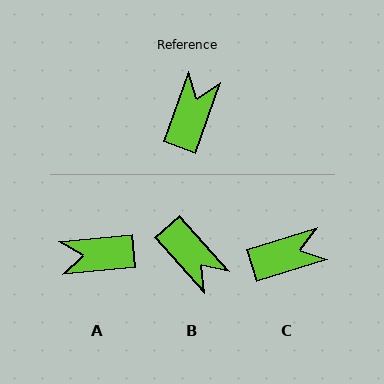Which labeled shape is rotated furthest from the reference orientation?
B, about 119 degrees away.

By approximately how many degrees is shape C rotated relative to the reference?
Approximately 53 degrees clockwise.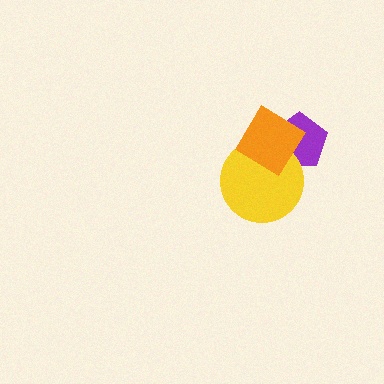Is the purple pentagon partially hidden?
Yes, it is partially covered by another shape.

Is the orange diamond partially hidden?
No, no other shape covers it.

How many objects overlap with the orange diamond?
2 objects overlap with the orange diamond.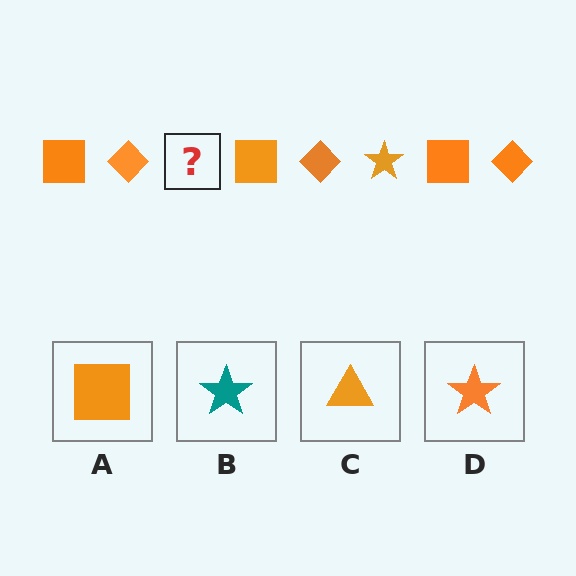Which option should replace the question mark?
Option D.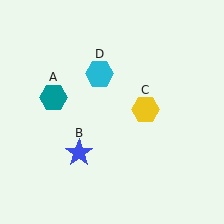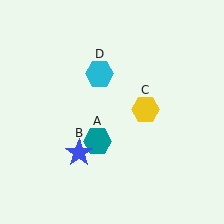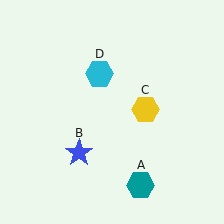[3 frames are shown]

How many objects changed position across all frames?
1 object changed position: teal hexagon (object A).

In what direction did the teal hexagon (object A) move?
The teal hexagon (object A) moved down and to the right.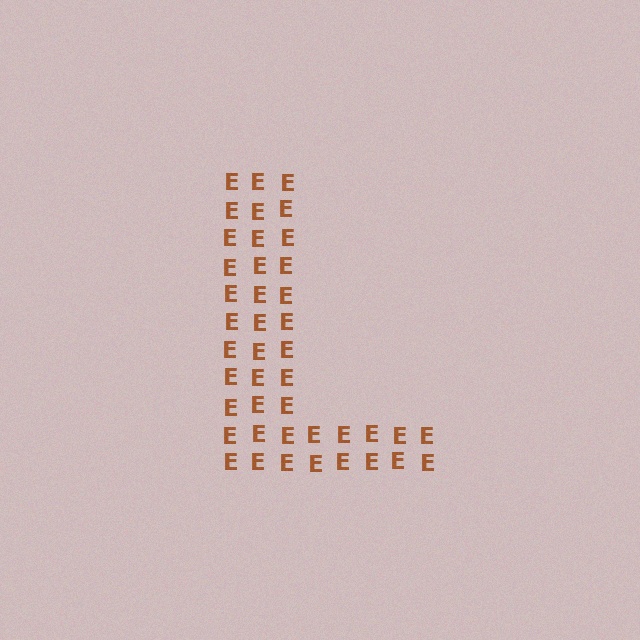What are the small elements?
The small elements are letter E's.